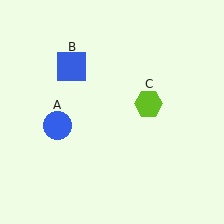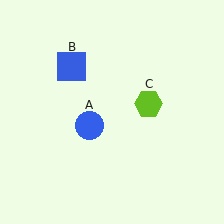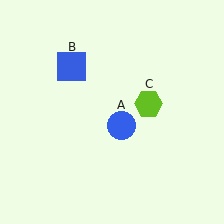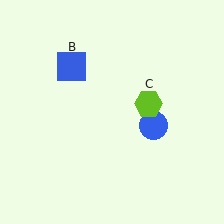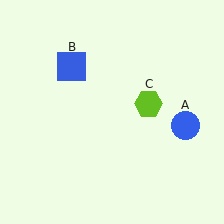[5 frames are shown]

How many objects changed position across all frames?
1 object changed position: blue circle (object A).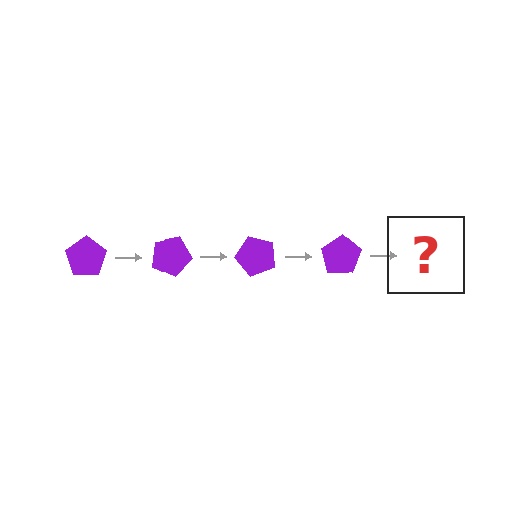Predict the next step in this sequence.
The next step is a purple pentagon rotated 100 degrees.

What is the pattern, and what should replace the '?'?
The pattern is that the pentagon rotates 25 degrees each step. The '?' should be a purple pentagon rotated 100 degrees.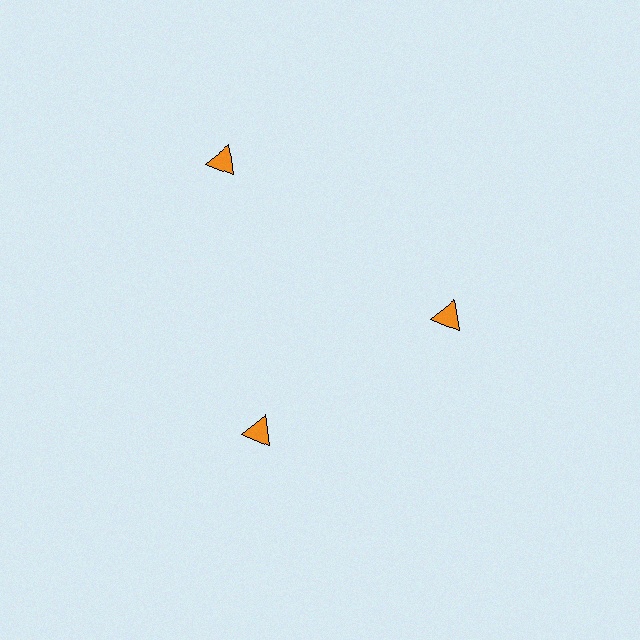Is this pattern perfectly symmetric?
No. The 3 orange triangles are arranged in a ring, but one element near the 11 o'clock position is pushed outward from the center, breaking the 3-fold rotational symmetry.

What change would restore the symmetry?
The symmetry would be restored by moving it inward, back onto the ring so that all 3 triangles sit at equal angles and equal distance from the center.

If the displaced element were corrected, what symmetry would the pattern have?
It would have 3-fold rotational symmetry — the pattern would map onto itself every 120 degrees.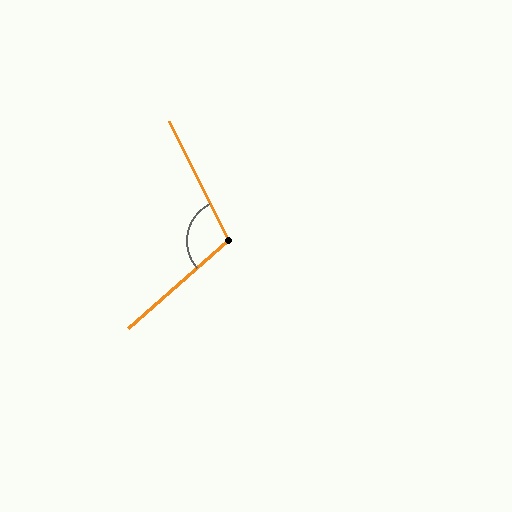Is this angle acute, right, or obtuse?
It is obtuse.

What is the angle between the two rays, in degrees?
Approximately 105 degrees.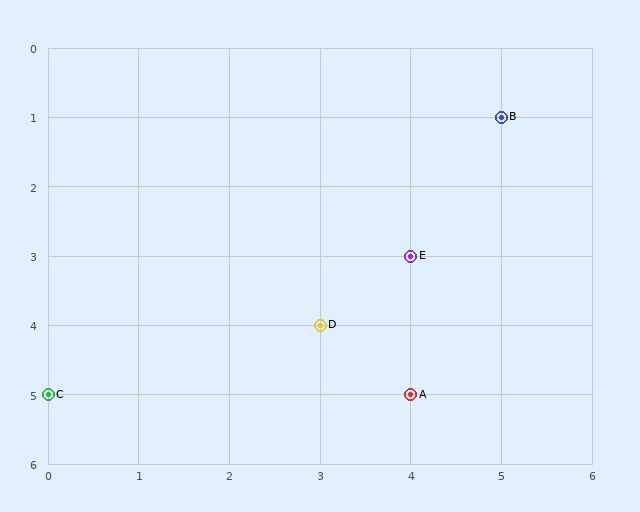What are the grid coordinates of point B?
Point B is at grid coordinates (5, 1).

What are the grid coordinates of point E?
Point E is at grid coordinates (4, 3).